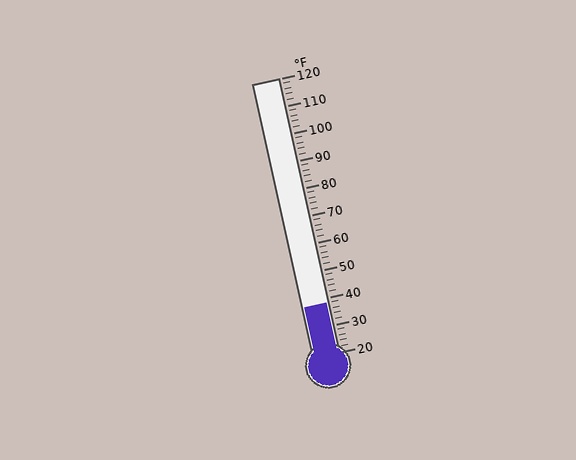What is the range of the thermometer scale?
The thermometer scale ranges from 20°F to 120°F.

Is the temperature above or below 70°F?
The temperature is below 70°F.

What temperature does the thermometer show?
The thermometer shows approximately 38°F.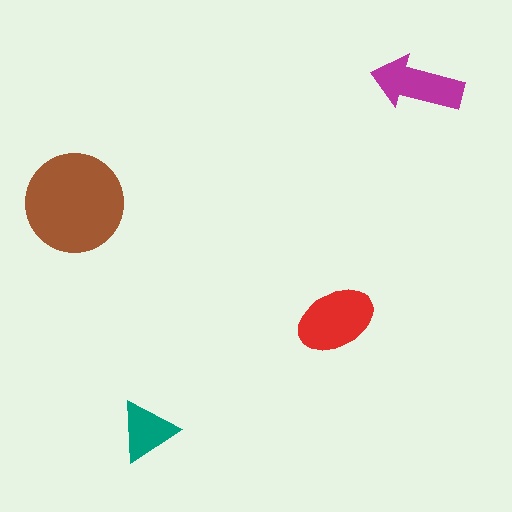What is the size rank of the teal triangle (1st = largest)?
4th.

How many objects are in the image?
There are 4 objects in the image.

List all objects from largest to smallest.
The brown circle, the red ellipse, the magenta arrow, the teal triangle.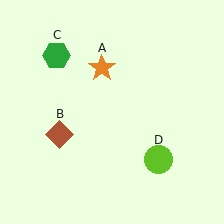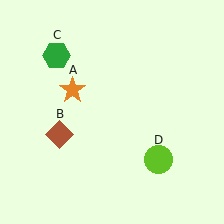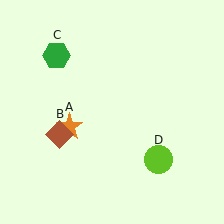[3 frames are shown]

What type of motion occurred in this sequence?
The orange star (object A) rotated counterclockwise around the center of the scene.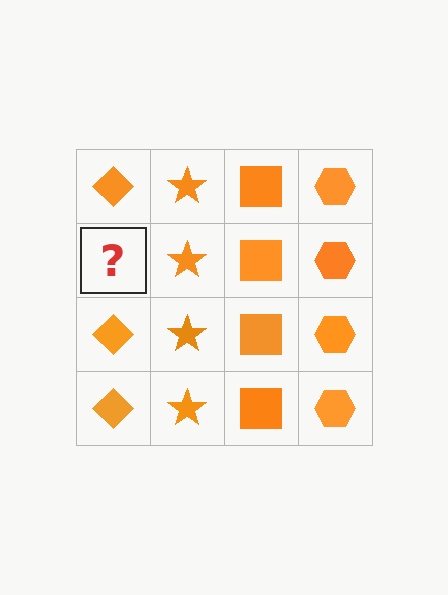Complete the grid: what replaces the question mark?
The question mark should be replaced with an orange diamond.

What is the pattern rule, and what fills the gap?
The rule is that each column has a consistent shape. The gap should be filled with an orange diamond.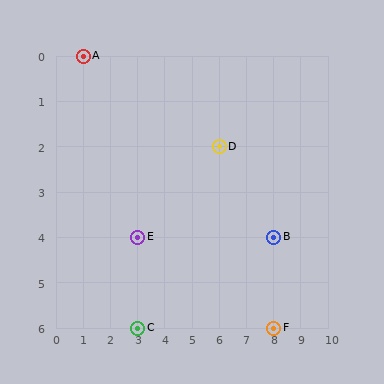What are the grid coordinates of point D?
Point D is at grid coordinates (6, 2).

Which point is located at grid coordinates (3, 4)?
Point E is at (3, 4).